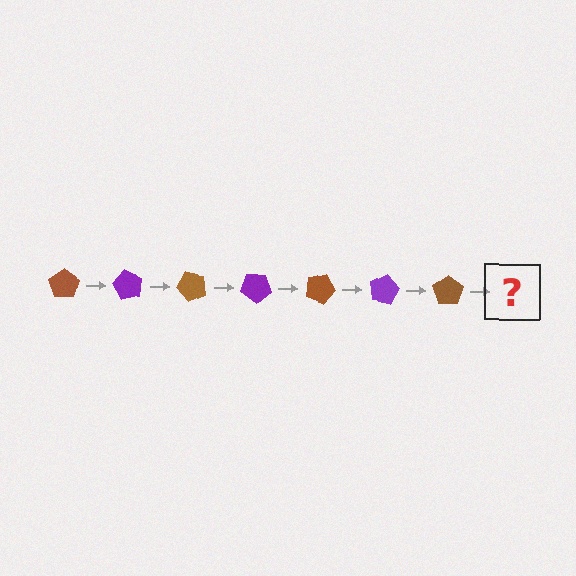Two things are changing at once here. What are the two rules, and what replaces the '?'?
The two rules are that it rotates 60 degrees each step and the color cycles through brown and purple. The '?' should be a purple pentagon, rotated 420 degrees from the start.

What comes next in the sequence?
The next element should be a purple pentagon, rotated 420 degrees from the start.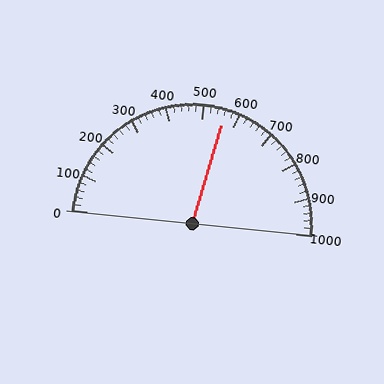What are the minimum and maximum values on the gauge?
The gauge ranges from 0 to 1000.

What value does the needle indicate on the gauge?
The needle indicates approximately 560.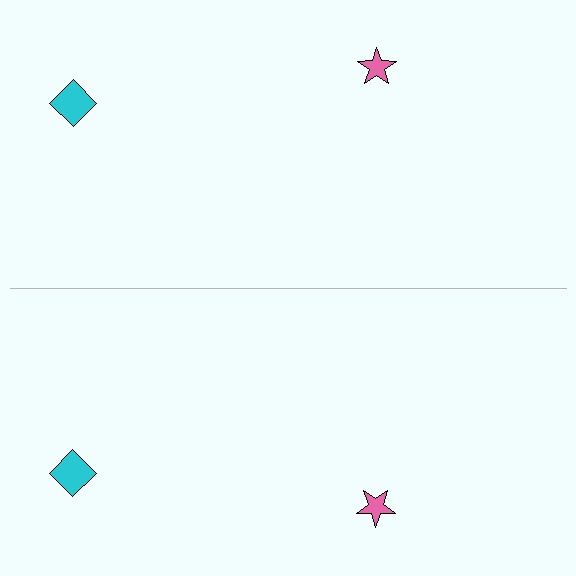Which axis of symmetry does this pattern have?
The pattern has a horizontal axis of symmetry running through the center of the image.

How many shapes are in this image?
There are 4 shapes in this image.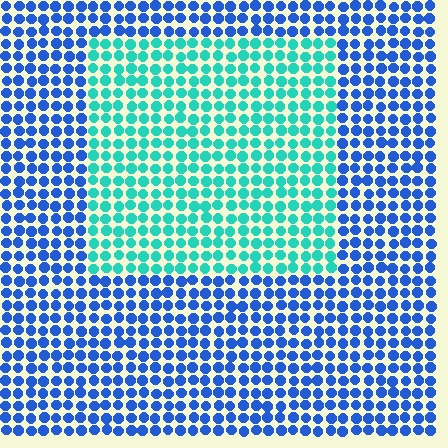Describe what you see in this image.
The image is filled with small blue elements in a uniform arrangement. A rectangle-shaped region is visible where the elements are tinted to a slightly different hue, forming a subtle color boundary.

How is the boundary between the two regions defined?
The boundary is defined purely by a slight shift in hue (about 50 degrees). Spacing, size, and orientation are identical on both sides.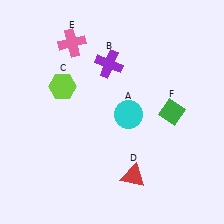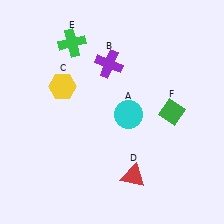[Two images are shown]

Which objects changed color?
C changed from lime to yellow. E changed from pink to green.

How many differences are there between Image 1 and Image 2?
There are 2 differences between the two images.